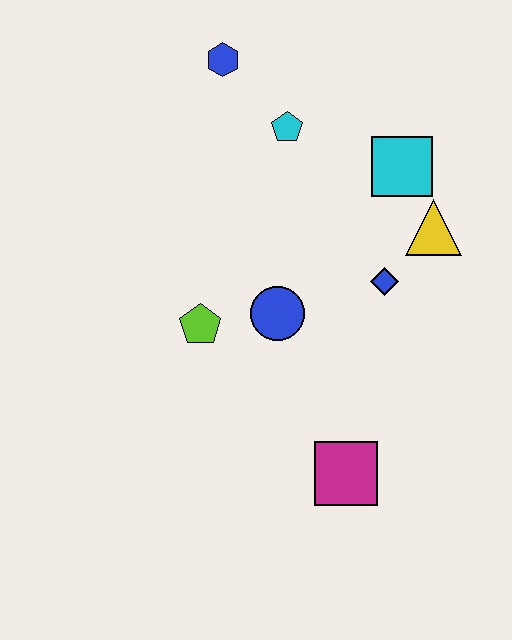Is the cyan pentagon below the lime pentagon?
No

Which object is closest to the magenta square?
The blue circle is closest to the magenta square.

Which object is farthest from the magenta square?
The blue hexagon is farthest from the magenta square.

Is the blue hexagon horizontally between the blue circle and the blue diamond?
No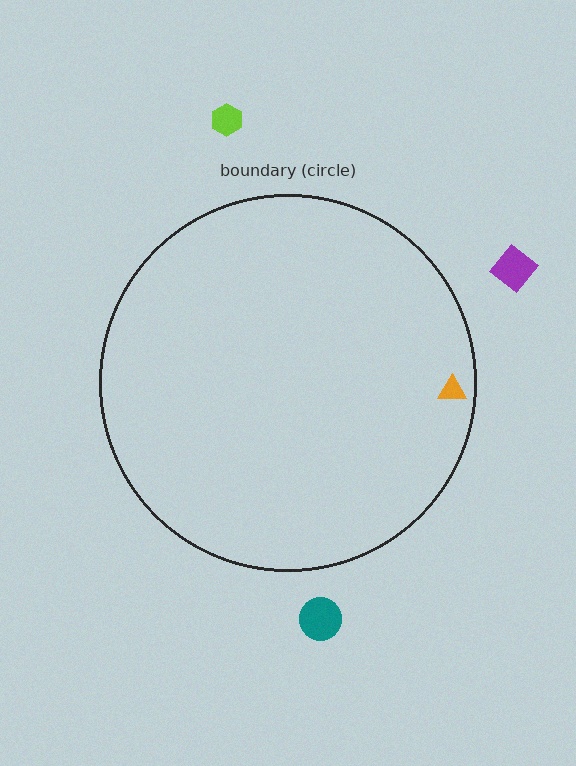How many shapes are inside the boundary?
1 inside, 3 outside.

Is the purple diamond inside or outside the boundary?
Outside.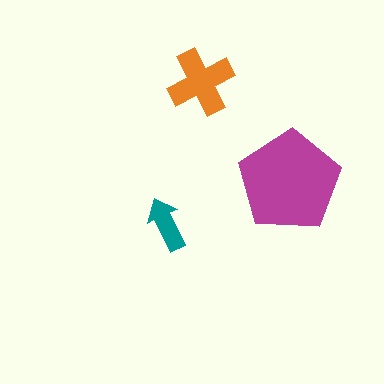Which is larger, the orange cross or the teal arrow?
The orange cross.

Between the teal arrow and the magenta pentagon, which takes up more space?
The magenta pentagon.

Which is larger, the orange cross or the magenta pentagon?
The magenta pentagon.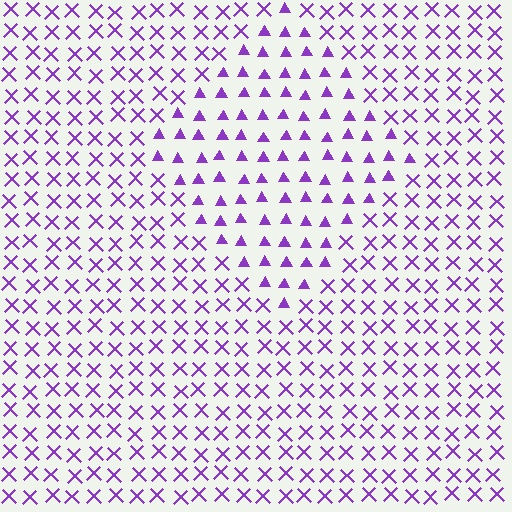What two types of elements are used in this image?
The image uses triangles inside the diamond region and X marks outside it.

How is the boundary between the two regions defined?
The boundary is defined by a change in element shape: triangles inside vs. X marks outside. All elements share the same color and spacing.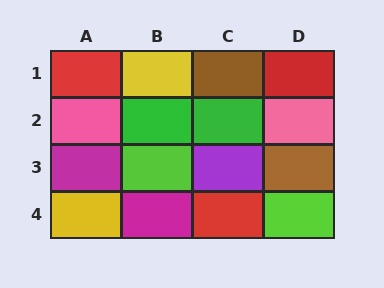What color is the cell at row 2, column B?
Green.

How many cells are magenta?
2 cells are magenta.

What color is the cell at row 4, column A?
Yellow.